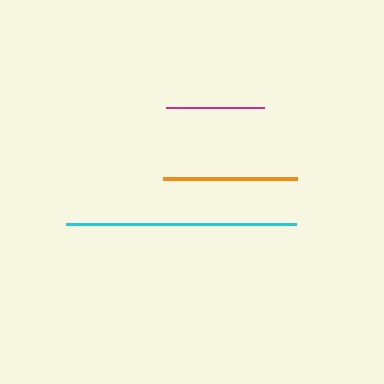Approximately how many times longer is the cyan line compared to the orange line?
The cyan line is approximately 1.7 times the length of the orange line.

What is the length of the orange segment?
The orange segment is approximately 134 pixels long.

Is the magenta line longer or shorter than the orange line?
The orange line is longer than the magenta line.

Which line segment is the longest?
The cyan line is the longest at approximately 229 pixels.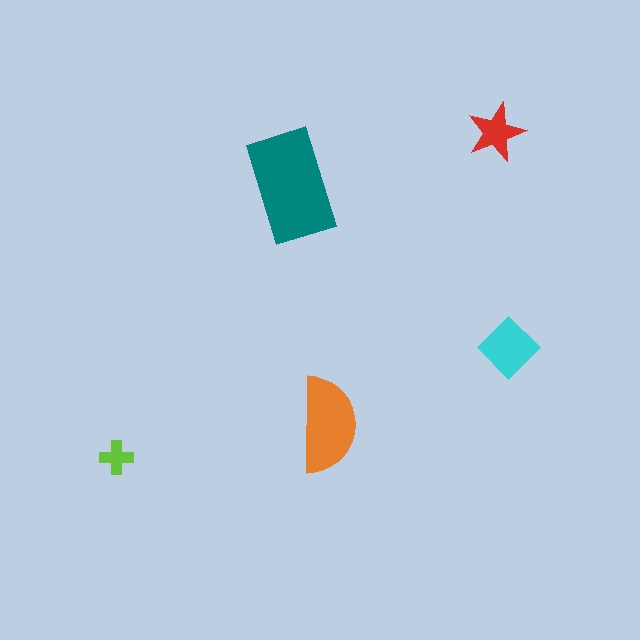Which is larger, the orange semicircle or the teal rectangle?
The teal rectangle.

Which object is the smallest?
The lime cross.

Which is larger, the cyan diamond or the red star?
The cyan diamond.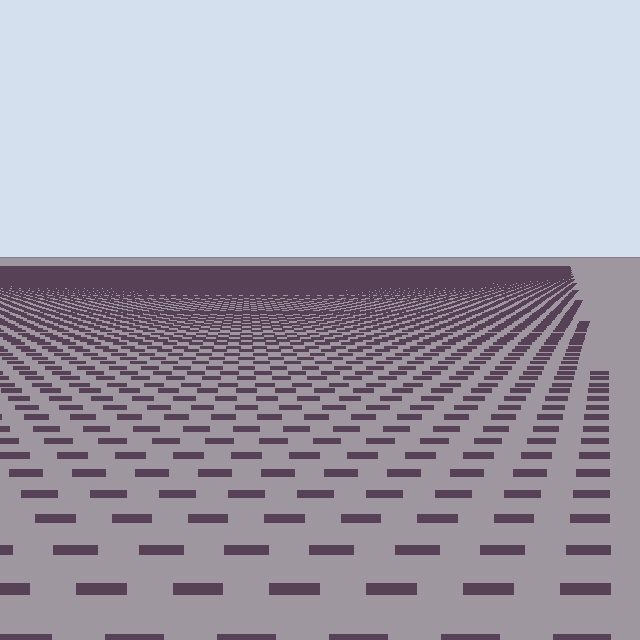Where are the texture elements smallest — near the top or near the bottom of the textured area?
Near the top.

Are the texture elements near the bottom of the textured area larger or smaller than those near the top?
Larger. Near the bottom, elements are closer to the viewer and appear at a bigger on-screen size.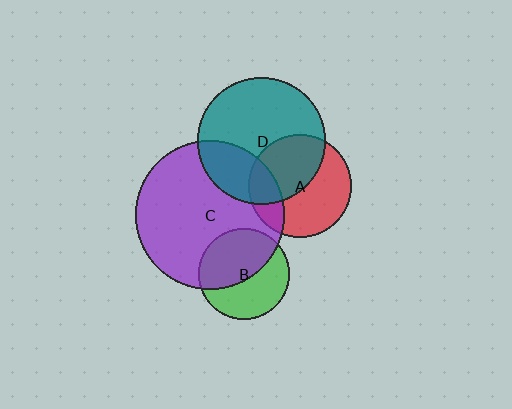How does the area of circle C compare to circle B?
Approximately 2.7 times.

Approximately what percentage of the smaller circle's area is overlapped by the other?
Approximately 25%.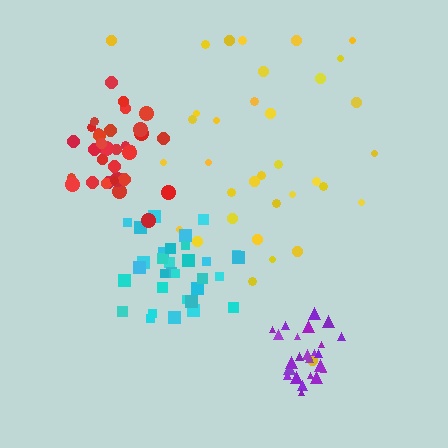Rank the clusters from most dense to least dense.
purple, red, cyan, yellow.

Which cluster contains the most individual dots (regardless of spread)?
Yellow (35).